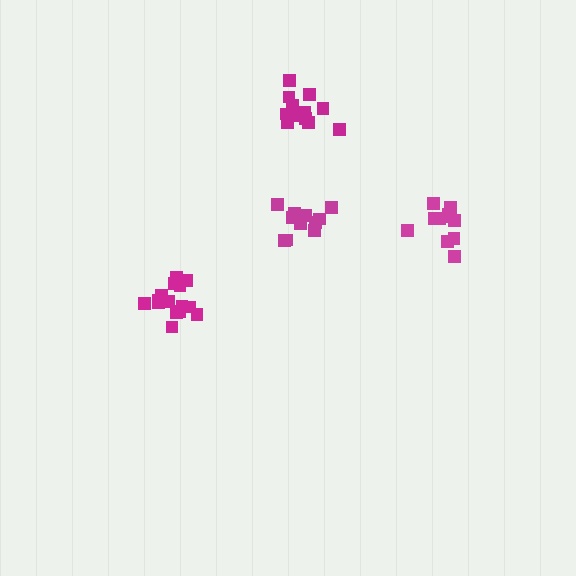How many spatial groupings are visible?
There are 4 spatial groupings.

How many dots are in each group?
Group 1: 11 dots, Group 2: 15 dots, Group 3: 11 dots, Group 4: 12 dots (49 total).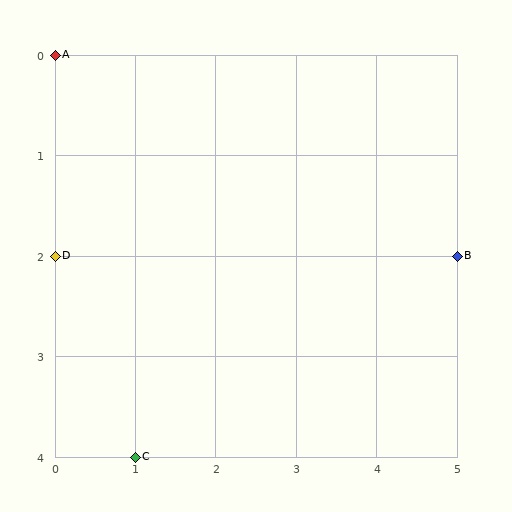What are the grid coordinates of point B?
Point B is at grid coordinates (5, 2).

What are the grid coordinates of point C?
Point C is at grid coordinates (1, 4).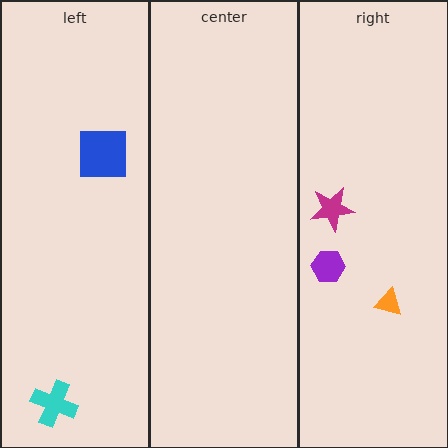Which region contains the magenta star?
The right region.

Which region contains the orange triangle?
The right region.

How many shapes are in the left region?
2.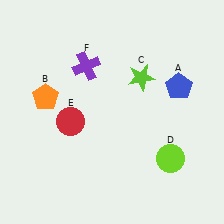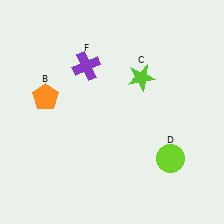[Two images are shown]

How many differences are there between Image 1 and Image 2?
There are 2 differences between the two images.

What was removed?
The red circle (E), the blue pentagon (A) were removed in Image 2.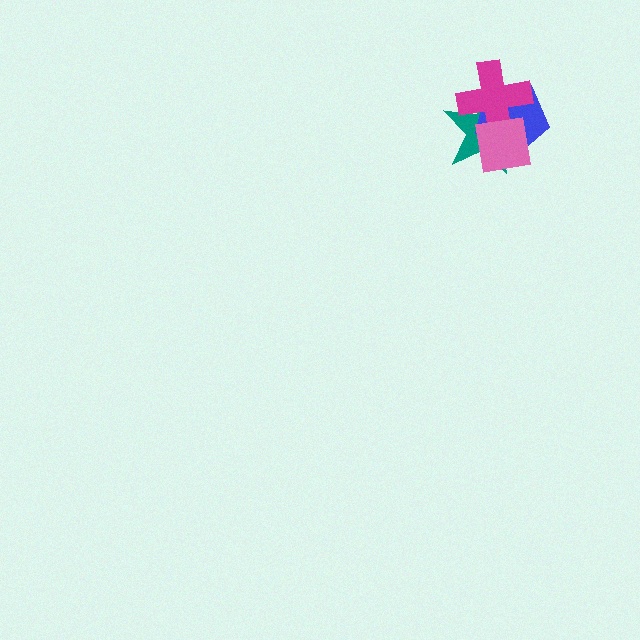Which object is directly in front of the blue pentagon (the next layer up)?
The magenta cross is directly in front of the blue pentagon.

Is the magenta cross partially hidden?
Yes, it is partially covered by another shape.